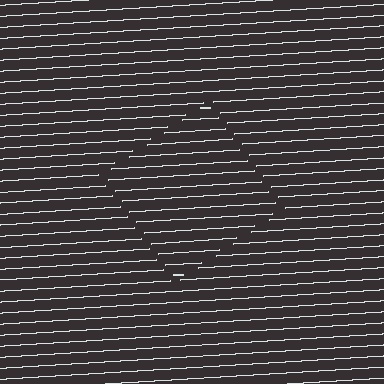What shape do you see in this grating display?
An illusory square. The interior of the shape contains the same grating, shifted by half a period — the contour is defined by the phase discontinuity where line-ends from the inner and outer gratings abut.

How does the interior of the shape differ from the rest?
The interior of the shape contains the same grating, shifted by half a period — the contour is defined by the phase discontinuity where line-ends from the inner and outer gratings abut.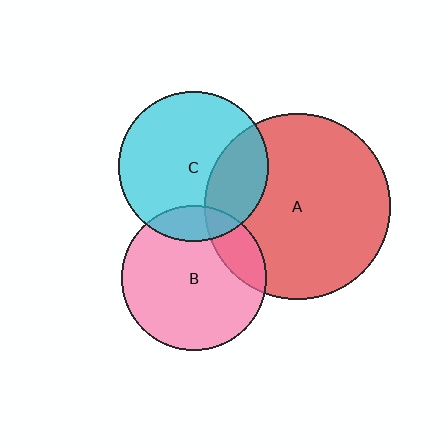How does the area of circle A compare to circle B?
Approximately 1.6 times.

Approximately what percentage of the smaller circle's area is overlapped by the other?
Approximately 30%.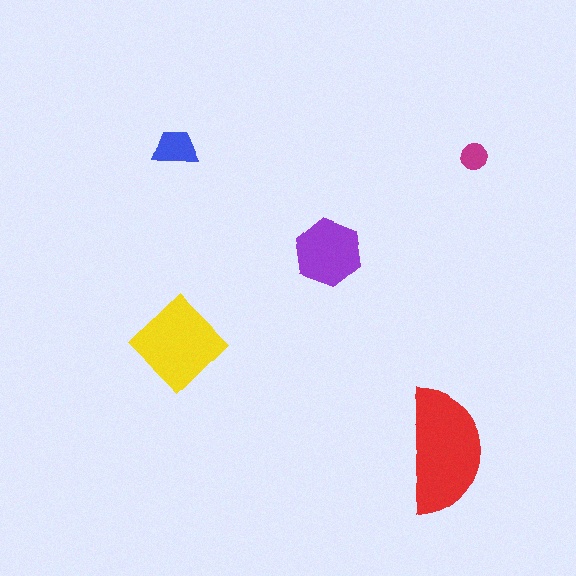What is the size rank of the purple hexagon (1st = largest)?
3rd.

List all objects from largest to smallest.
The red semicircle, the yellow diamond, the purple hexagon, the blue trapezoid, the magenta circle.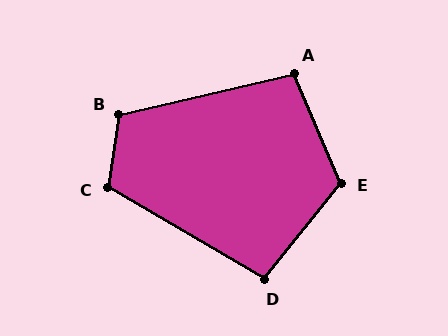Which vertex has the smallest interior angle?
D, at approximately 99 degrees.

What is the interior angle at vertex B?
Approximately 112 degrees (obtuse).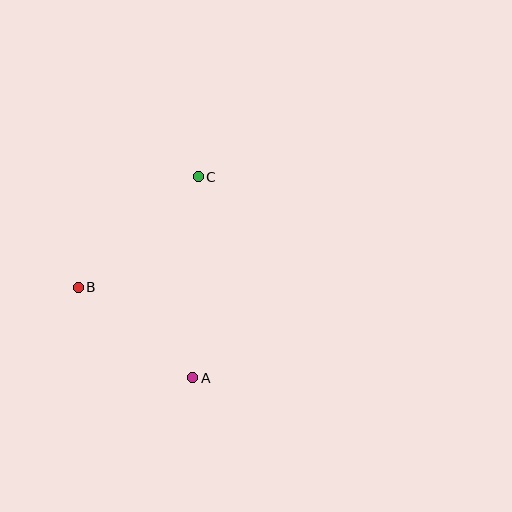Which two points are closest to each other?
Points A and B are closest to each other.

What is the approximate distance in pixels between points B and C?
The distance between B and C is approximately 163 pixels.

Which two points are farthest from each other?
Points A and C are farthest from each other.